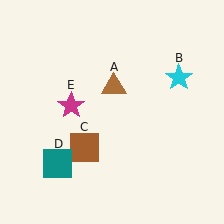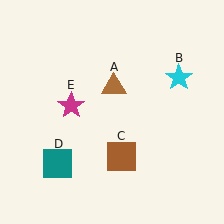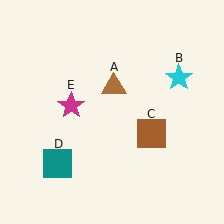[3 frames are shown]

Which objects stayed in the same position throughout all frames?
Brown triangle (object A) and cyan star (object B) and teal square (object D) and magenta star (object E) remained stationary.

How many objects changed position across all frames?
1 object changed position: brown square (object C).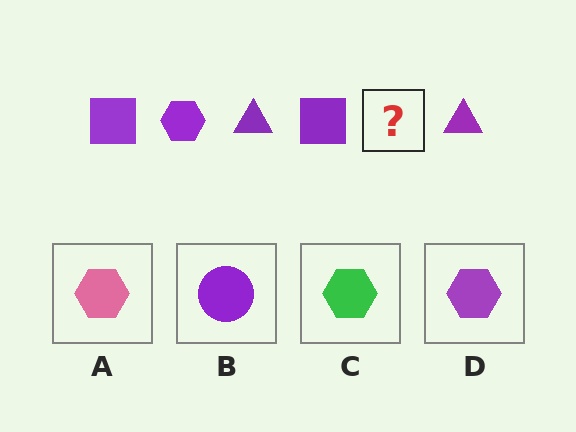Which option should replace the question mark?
Option D.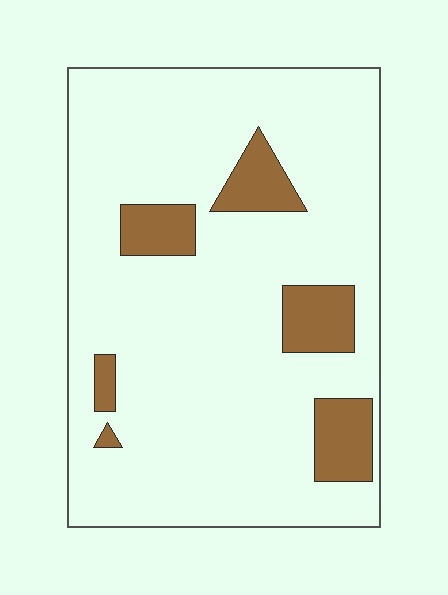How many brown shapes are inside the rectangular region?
6.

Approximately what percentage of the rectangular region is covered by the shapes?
Approximately 15%.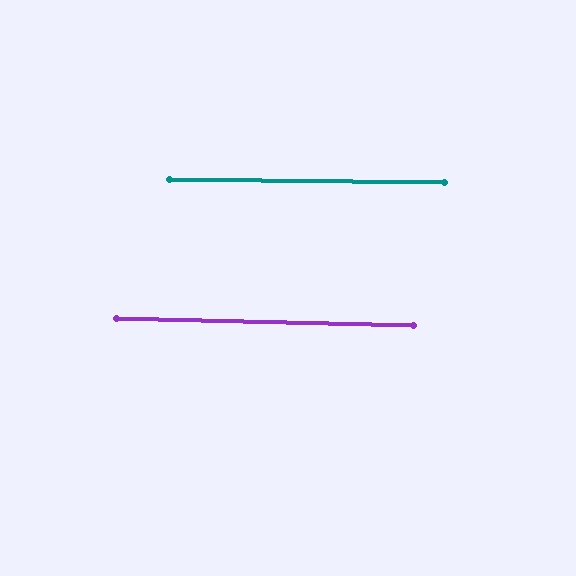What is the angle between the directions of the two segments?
Approximately 1 degree.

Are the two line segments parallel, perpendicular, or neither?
Parallel — their directions differ by only 0.8°.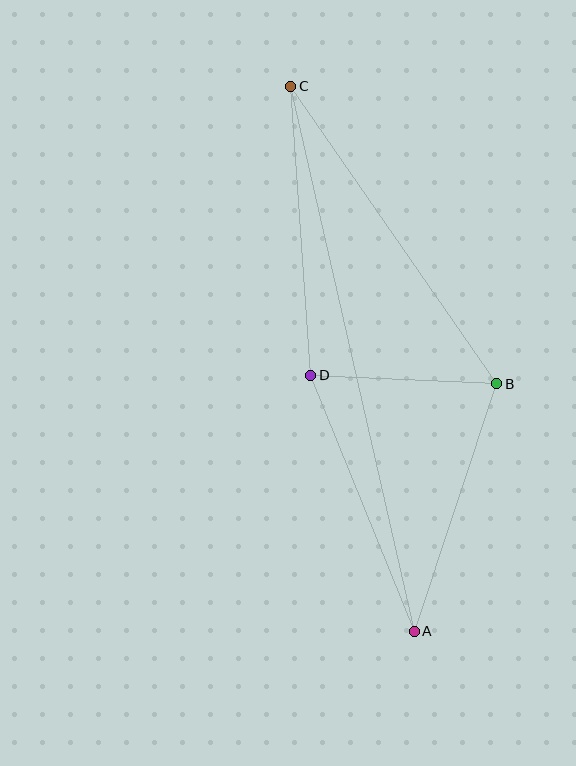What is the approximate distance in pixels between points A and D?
The distance between A and D is approximately 276 pixels.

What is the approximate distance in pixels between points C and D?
The distance between C and D is approximately 289 pixels.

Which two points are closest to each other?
Points B and D are closest to each other.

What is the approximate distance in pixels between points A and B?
The distance between A and B is approximately 261 pixels.